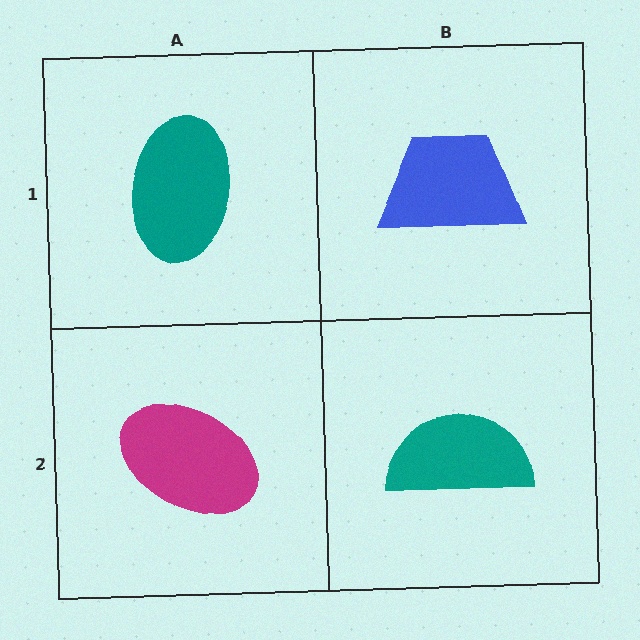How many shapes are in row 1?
2 shapes.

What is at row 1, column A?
A teal ellipse.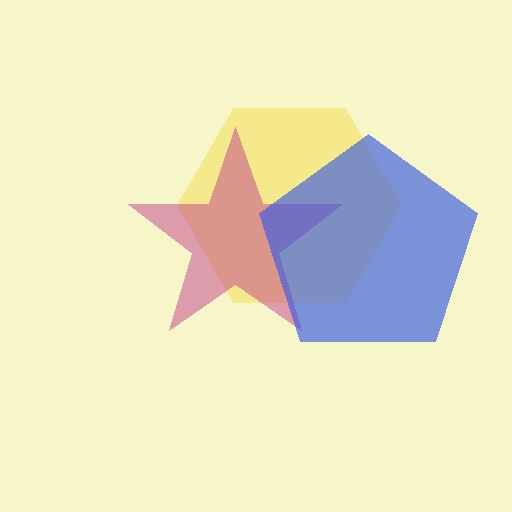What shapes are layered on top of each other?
The layered shapes are: a yellow hexagon, a magenta star, a blue pentagon.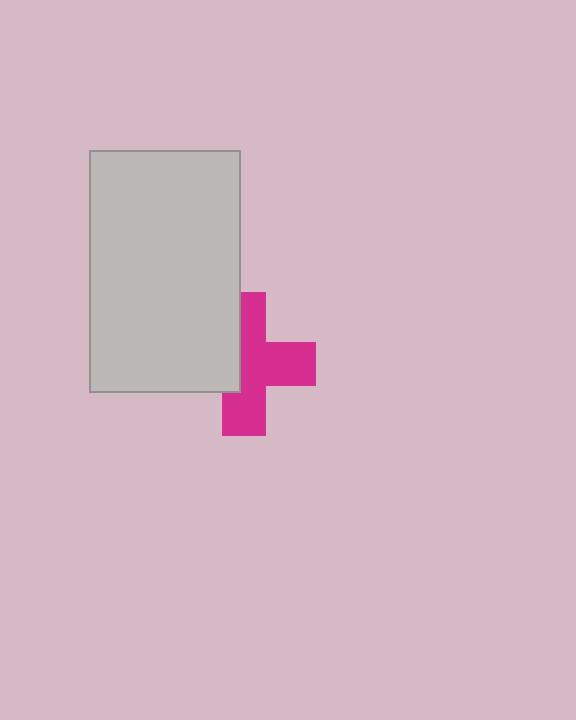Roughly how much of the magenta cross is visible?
About half of it is visible (roughly 61%).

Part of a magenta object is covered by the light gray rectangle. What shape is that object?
It is a cross.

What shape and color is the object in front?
The object in front is a light gray rectangle.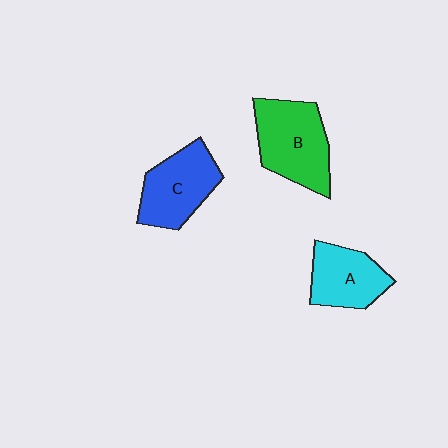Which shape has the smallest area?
Shape A (cyan).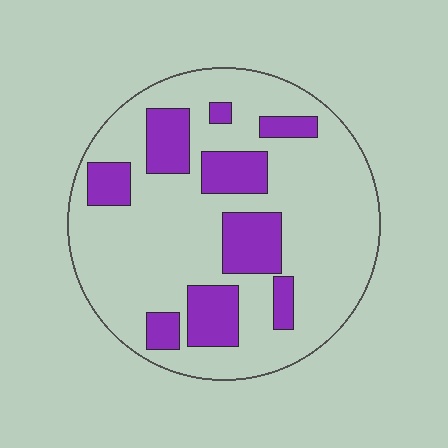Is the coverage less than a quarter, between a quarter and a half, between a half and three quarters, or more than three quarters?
Less than a quarter.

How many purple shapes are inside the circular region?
9.